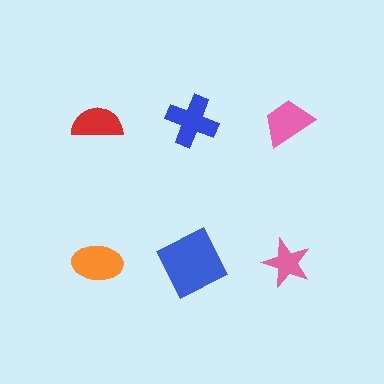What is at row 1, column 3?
A pink trapezoid.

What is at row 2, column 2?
A blue square.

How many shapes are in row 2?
3 shapes.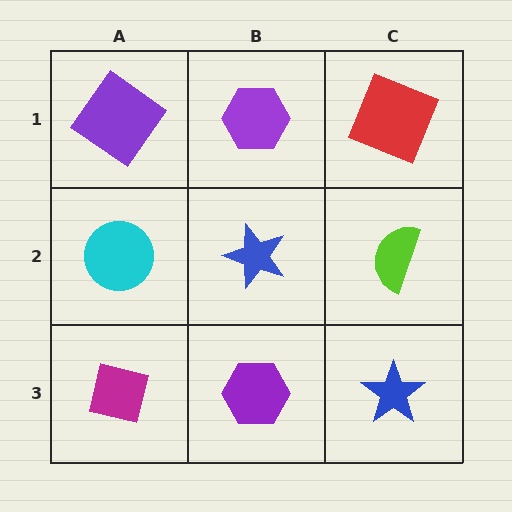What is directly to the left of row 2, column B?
A cyan circle.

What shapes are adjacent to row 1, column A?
A cyan circle (row 2, column A), a purple hexagon (row 1, column B).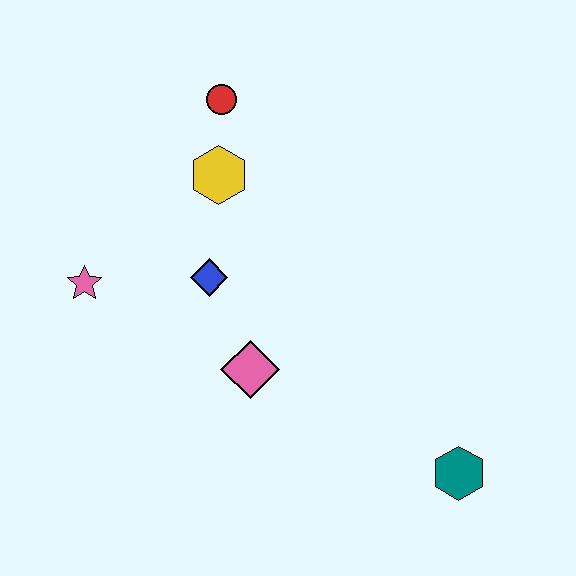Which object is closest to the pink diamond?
The blue diamond is closest to the pink diamond.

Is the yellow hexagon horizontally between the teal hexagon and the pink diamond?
No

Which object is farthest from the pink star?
The teal hexagon is farthest from the pink star.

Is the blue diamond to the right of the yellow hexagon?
No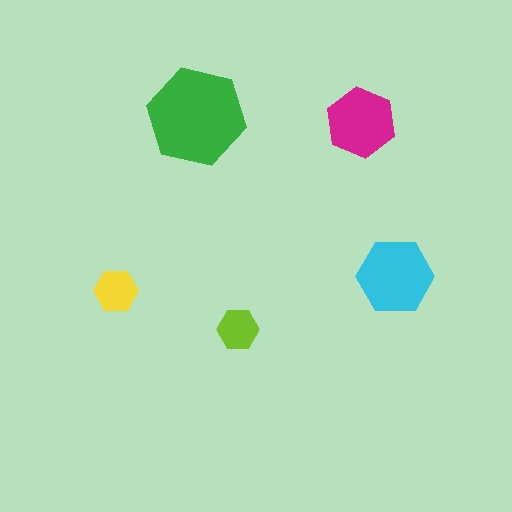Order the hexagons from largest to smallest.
the green one, the cyan one, the magenta one, the yellow one, the lime one.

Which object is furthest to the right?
The cyan hexagon is rightmost.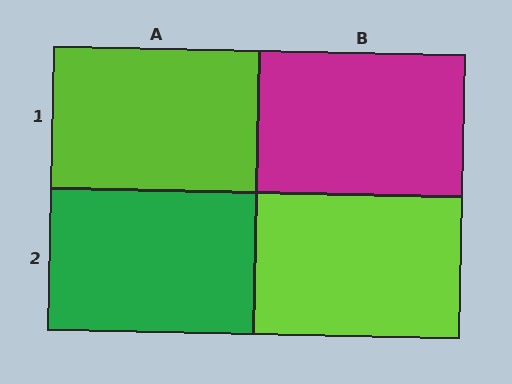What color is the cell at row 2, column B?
Lime.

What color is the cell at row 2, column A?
Green.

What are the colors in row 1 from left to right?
Lime, magenta.